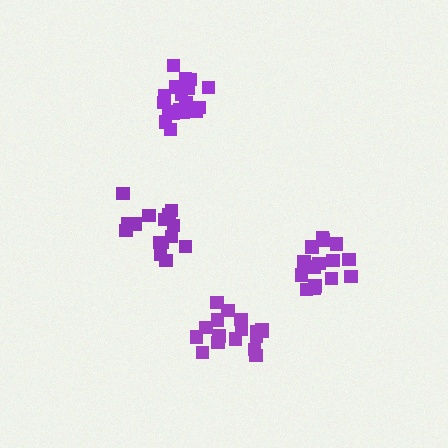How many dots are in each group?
Group 1: 19 dots, Group 2: 18 dots, Group 3: 16 dots, Group 4: 15 dots (68 total).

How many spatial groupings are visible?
There are 4 spatial groupings.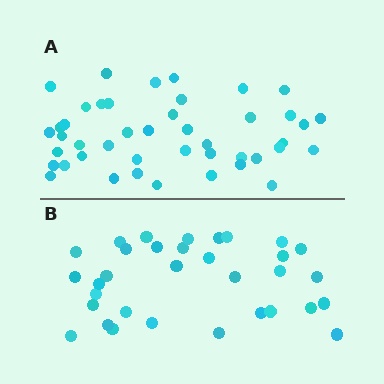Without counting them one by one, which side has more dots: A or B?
Region A (the top region) has more dots.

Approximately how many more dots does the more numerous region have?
Region A has roughly 12 or so more dots than region B.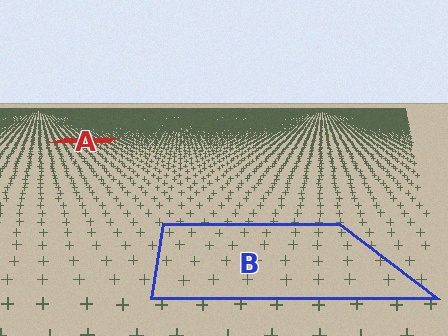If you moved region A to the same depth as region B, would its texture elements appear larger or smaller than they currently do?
They would appear larger. At a closer depth, the same texture elements are projected at a bigger on-screen size.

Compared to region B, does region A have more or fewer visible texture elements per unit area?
Region A has more texture elements per unit area — they are packed more densely because it is farther away.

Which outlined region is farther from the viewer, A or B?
Region A is farther from the viewer — the texture elements inside it appear smaller and more densely packed.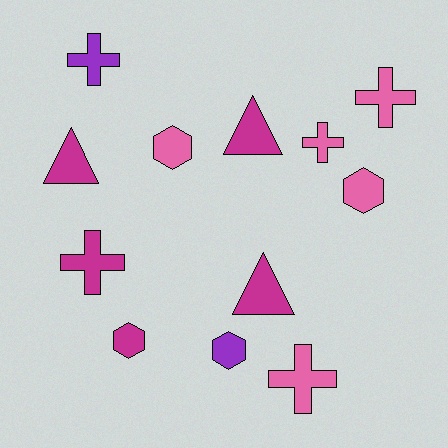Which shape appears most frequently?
Cross, with 5 objects.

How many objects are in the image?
There are 12 objects.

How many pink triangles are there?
There are no pink triangles.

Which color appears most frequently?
Pink, with 5 objects.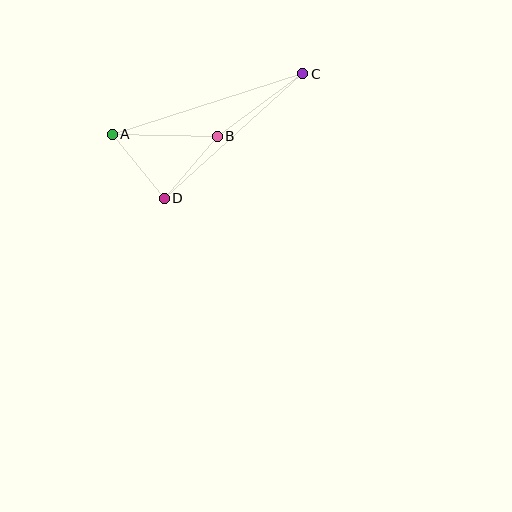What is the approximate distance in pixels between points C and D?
The distance between C and D is approximately 186 pixels.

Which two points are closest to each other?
Points B and D are closest to each other.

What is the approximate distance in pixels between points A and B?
The distance between A and B is approximately 105 pixels.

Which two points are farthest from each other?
Points A and C are farthest from each other.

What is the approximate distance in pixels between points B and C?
The distance between B and C is approximately 106 pixels.